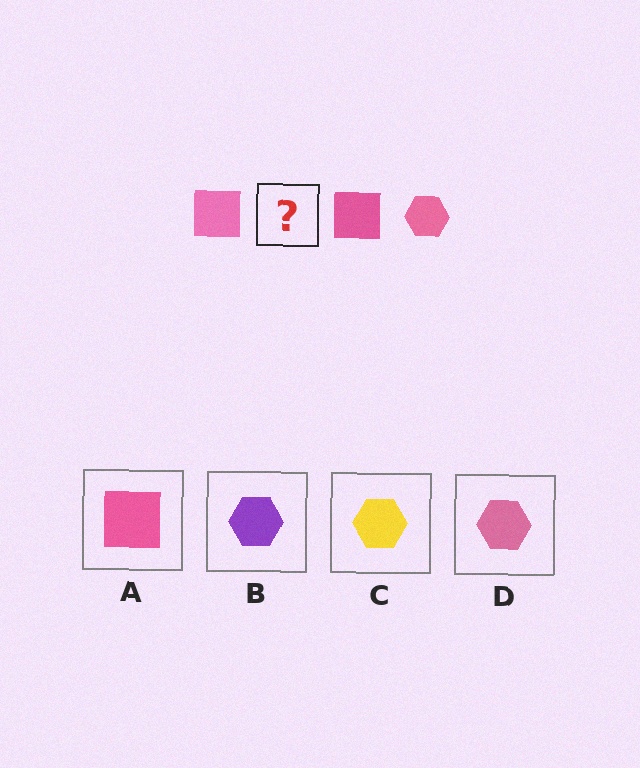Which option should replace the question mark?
Option D.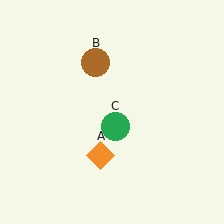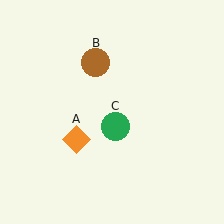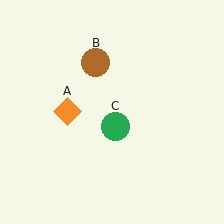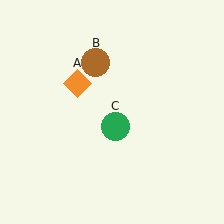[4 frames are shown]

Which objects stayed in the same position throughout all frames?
Brown circle (object B) and green circle (object C) remained stationary.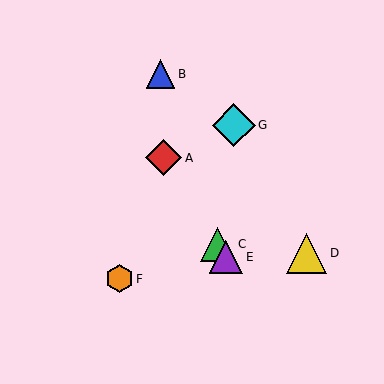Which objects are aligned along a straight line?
Objects A, C, E are aligned along a straight line.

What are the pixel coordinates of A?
Object A is at (164, 158).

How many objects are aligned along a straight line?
3 objects (A, C, E) are aligned along a straight line.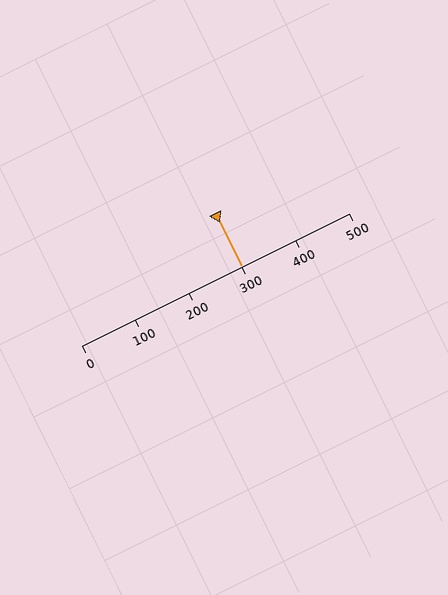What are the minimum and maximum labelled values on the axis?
The axis runs from 0 to 500.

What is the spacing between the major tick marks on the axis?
The major ticks are spaced 100 apart.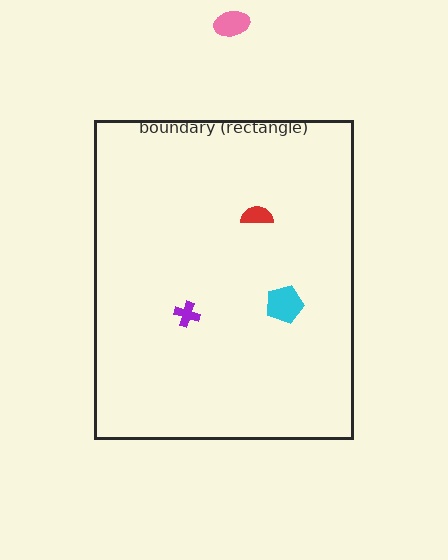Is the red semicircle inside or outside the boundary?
Inside.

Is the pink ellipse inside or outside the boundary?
Outside.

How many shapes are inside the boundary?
3 inside, 1 outside.